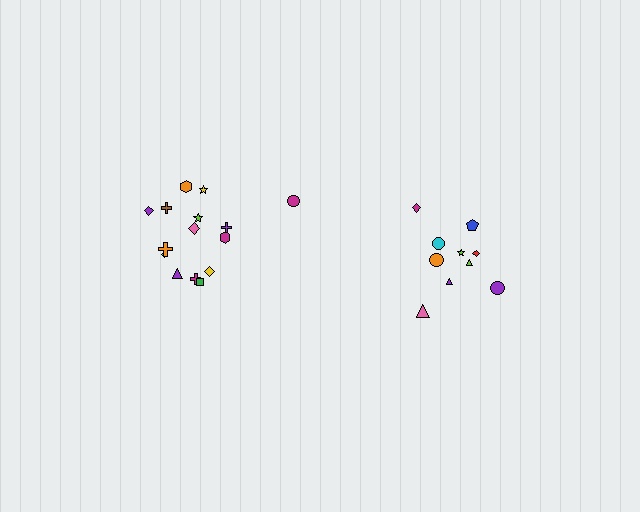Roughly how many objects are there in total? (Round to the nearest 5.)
Roughly 25 objects in total.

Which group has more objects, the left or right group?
The left group.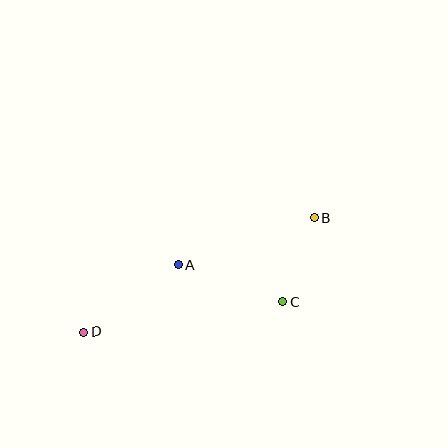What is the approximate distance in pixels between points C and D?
The distance between C and D is approximately 201 pixels.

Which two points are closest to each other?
Points B and C are closest to each other.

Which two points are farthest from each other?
Points B and D are farthest from each other.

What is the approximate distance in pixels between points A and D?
The distance between A and D is approximately 116 pixels.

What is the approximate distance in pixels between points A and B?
The distance between A and B is approximately 144 pixels.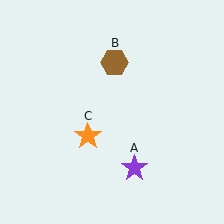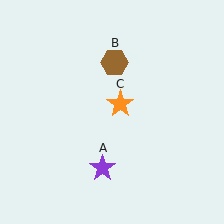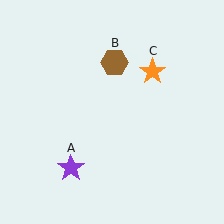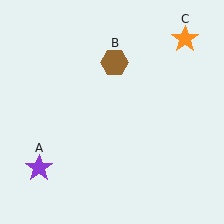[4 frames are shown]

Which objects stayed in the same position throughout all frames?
Brown hexagon (object B) remained stationary.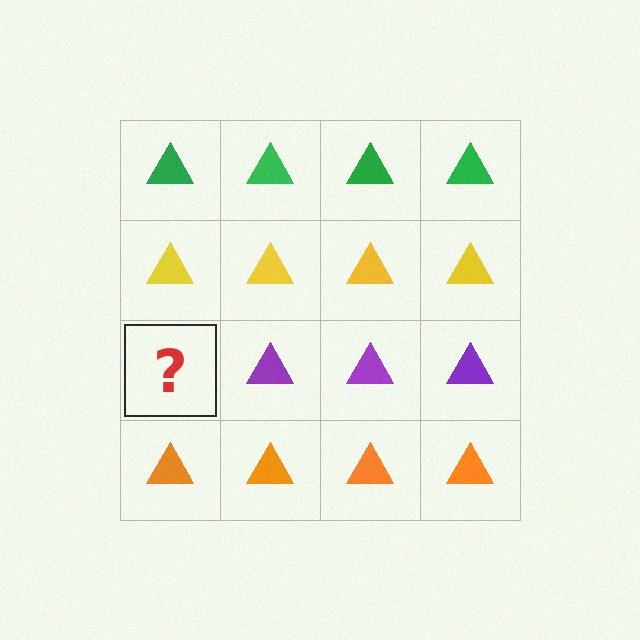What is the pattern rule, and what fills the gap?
The rule is that each row has a consistent color. The gap should be filled with a purple triangle.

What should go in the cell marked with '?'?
The missing cell should contain a purple triangle.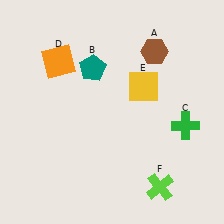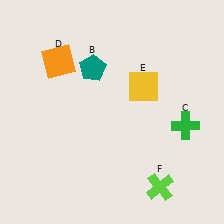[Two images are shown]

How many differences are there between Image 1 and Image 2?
There is 1 difference between the two images.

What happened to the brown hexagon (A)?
The brown hexagon (A) was removed in Image 2. It was in the top-right area of Image 1.